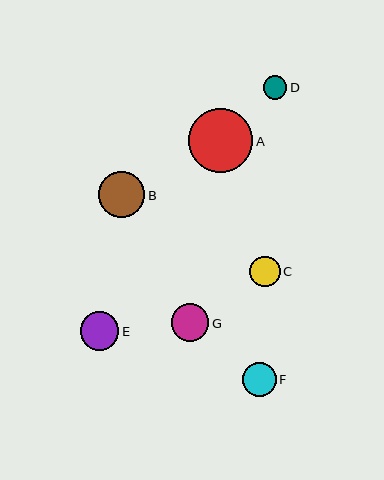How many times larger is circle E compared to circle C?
Circle E is approximately 1.3 times the size of circle C.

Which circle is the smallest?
Circle D is the smallest with a size of approximately 24 pixels.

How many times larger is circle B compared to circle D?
Circle B is approximately 2.0 times the size of circle D.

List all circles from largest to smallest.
From largest to smallest: A, B, E, G, F, C, D.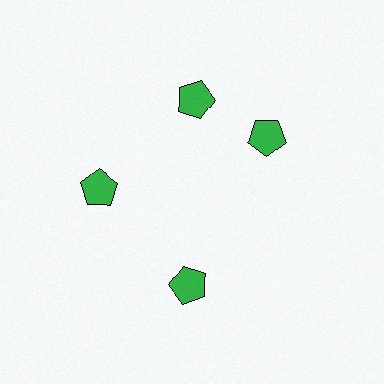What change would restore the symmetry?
The symmetry would be restored by rotating it back into even spacing with its neighbors so that all 4 pentagons sit at equal angles and equal distance from the center.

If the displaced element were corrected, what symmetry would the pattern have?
It would have 4-fold rotational symmetry — the pattern would map onto itself every 90 degrees.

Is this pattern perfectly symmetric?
No. The 4 green pentagons are arranged in a ring, but one element near the 3 o'clock position is rotated out of alignment along the ring, breaking the 4-fold rotational symmetry.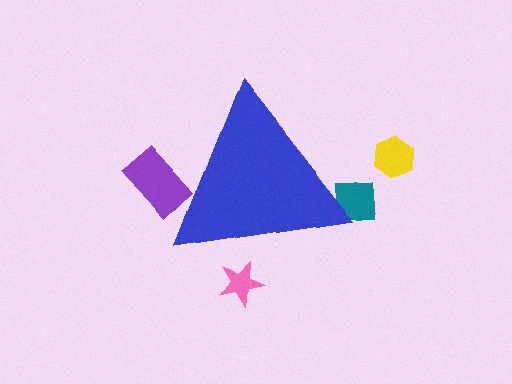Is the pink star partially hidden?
Yes, the pink star is partially hidden behind the blue triangle.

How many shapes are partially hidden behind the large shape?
3 shapes are partially hidden.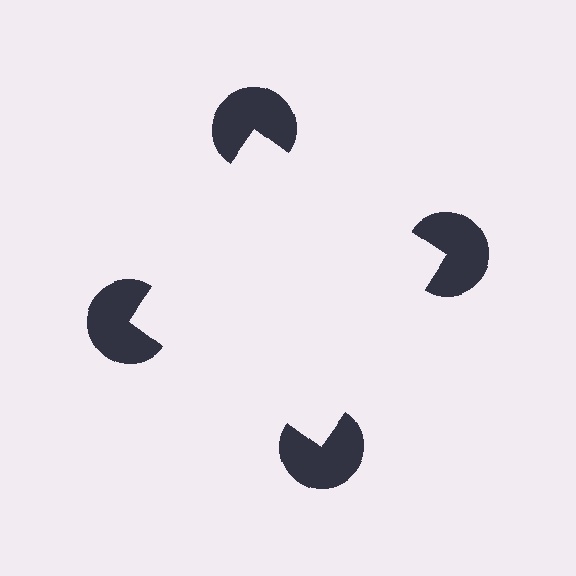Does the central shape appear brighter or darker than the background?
It typically appears slightly brighter than the background, even though no actual brightness change is drawn.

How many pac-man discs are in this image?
There are 4 — one at each vertex of the illusory square.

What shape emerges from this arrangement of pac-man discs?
An illusory square — its edges are inferred from the aligned wedge cuts in the pac-man discs, not physically drawn.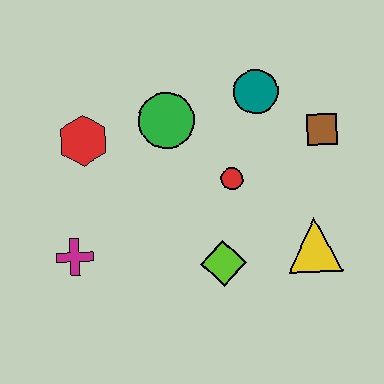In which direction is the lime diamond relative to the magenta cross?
The lime diamond is to the right of the magenta cross.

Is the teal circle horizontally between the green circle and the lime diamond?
No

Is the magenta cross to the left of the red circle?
Yes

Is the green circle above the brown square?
Yes